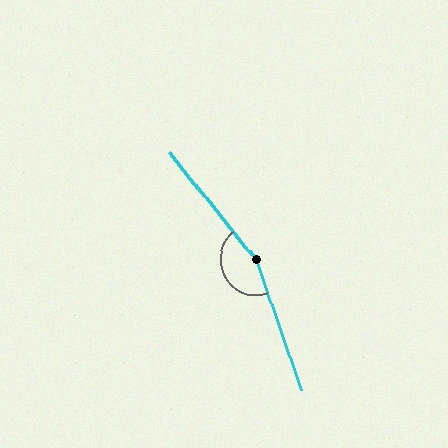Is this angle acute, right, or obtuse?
It is obtuse.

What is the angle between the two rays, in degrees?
Approximately 160 degrees.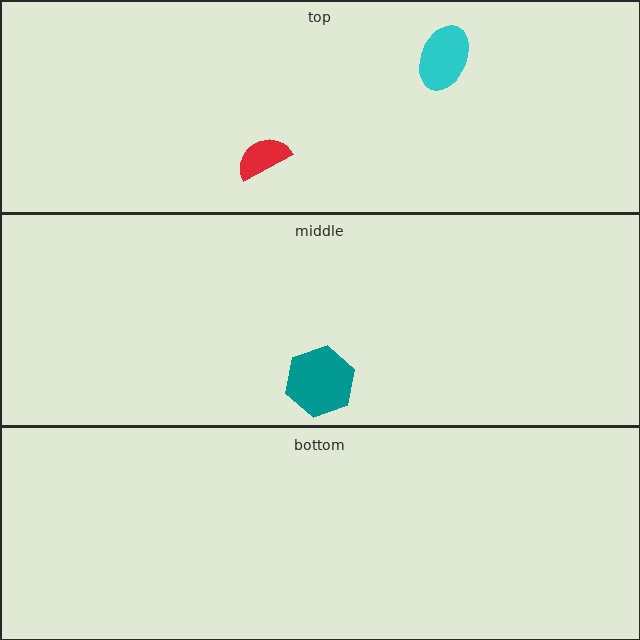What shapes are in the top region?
The red semicircle, the cyan ellipse.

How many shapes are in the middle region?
1.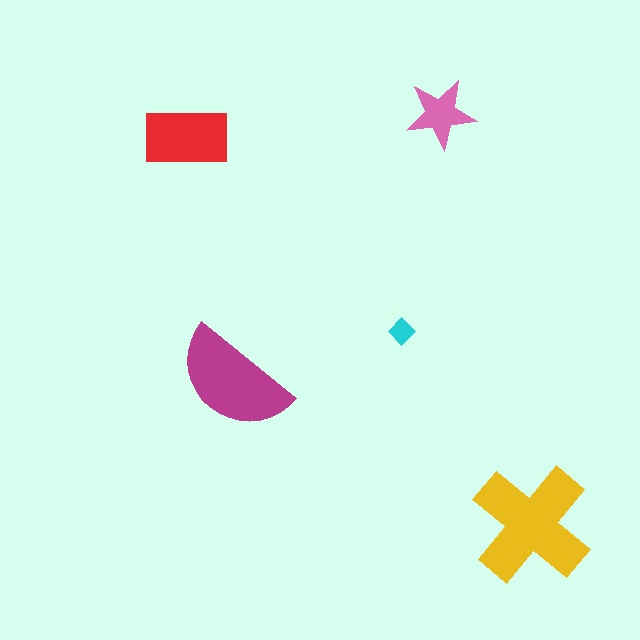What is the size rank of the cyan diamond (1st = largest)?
5th.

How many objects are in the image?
There are 5 objects in the image.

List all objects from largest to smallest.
The yellow cross, the magenta semicircle, the red rectangle, the pink star, the cyan diamond.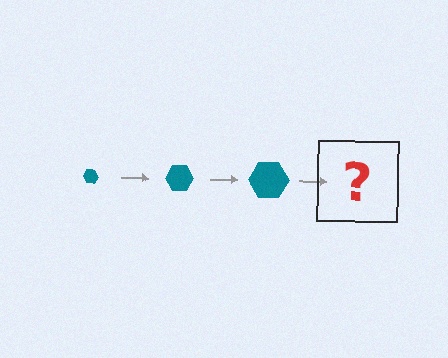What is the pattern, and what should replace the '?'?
The pattern is that the hexagon gets progressively larger each step. The '?' should be a teal hexagon, larger than the previous one.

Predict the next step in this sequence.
The next step is a teal hexagon, larger than the previous one.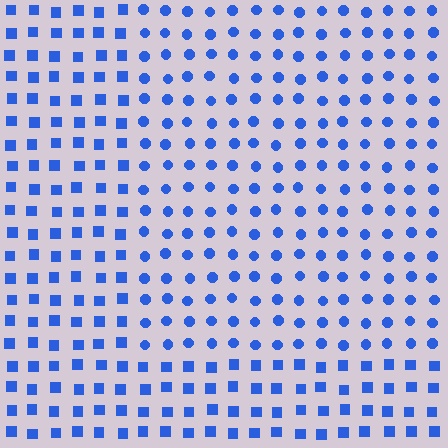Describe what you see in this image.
The image is filled with small blue elements arranged in a uniform grid. A rectangle-shaped region contains circles, while the surrounding area contains squares. The boundary is defined purely by the change in element shape.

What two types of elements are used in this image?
The image uses circles inside the rectangle region and squares outside it.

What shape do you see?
I see a rectangle.